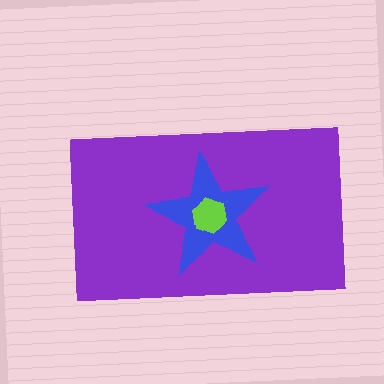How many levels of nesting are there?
3.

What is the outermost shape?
The purple rectangle.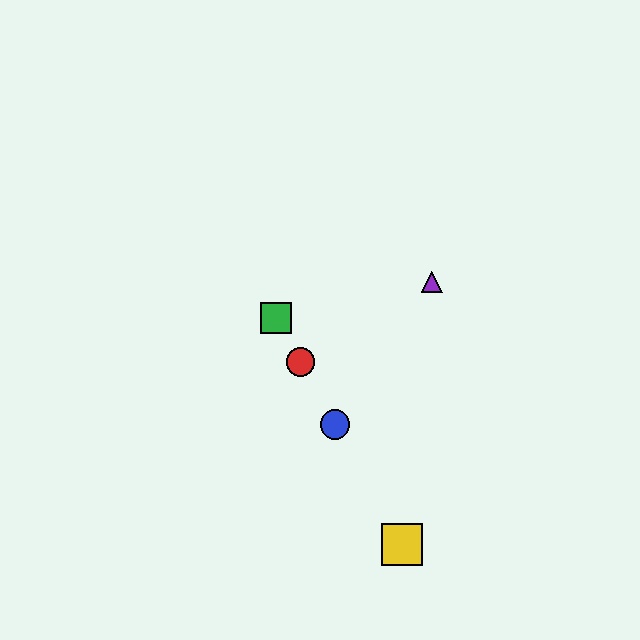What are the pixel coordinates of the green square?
The green square is at (276, 318).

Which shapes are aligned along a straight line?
The red circle, the blue circle, the green square, the yellow square are aligned along a straight line.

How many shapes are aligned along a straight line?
4 shapes (the red circle, the blue circle, the green square, the yellow square) are aligned along a straight line.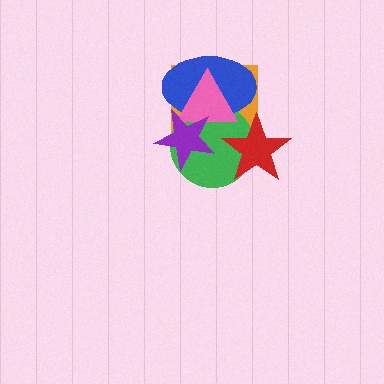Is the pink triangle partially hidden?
Yes, it is partially covered by another shape.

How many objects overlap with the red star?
2 objects overlap with the red star.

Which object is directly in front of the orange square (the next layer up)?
The green circle is directly in front of the orange square.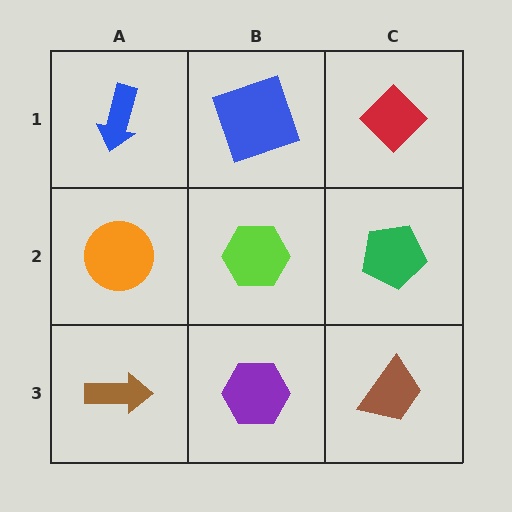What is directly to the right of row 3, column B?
A brown trapezoid.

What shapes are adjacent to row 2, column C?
A red diamond (row 1, column C), a brown trapezoid (row 3, column C), a lime hexagon (row 2, column B).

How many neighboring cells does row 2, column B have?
4.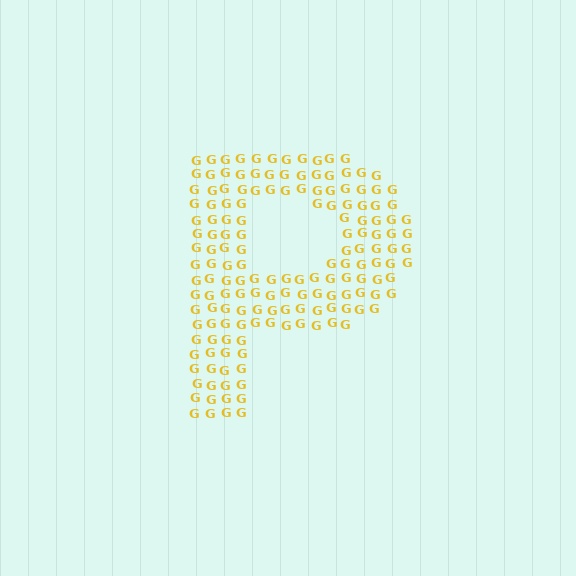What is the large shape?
The large shape is the letter P.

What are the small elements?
The small elements are letter G's.